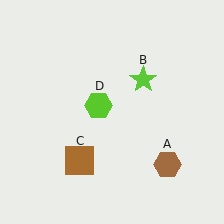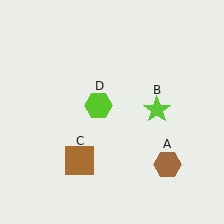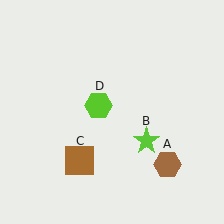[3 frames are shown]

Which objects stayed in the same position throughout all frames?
Brown hexagon (object A) and brown square (object C) and lime hexagon (object D) remained stationary.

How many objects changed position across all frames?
1 object changed position: lime star (object B).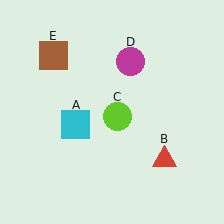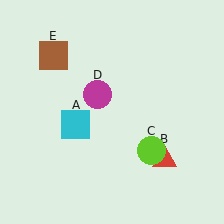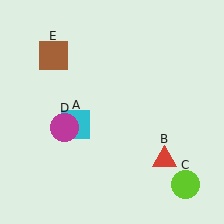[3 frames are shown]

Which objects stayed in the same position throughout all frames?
Cyan square (object A) and red triangle (object B) and brown square (object E) remained stationary.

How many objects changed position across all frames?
2 objects changed position: lime circle (object C), magenta circle (object D).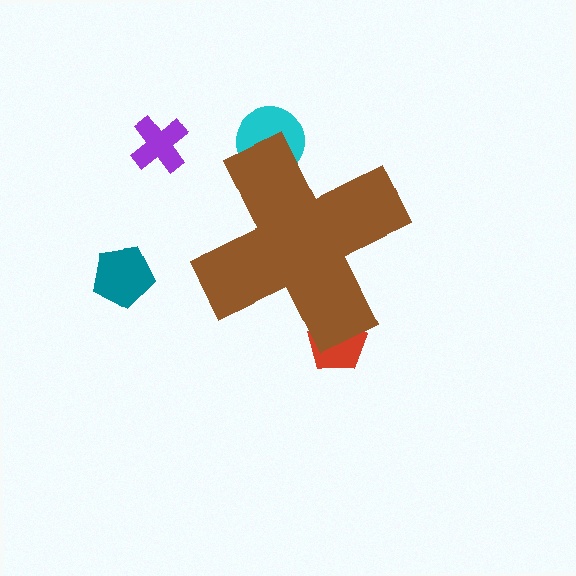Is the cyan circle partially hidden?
Yes, the cyan circle is partially hidden behind the brown cross.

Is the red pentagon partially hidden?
Yes, the red pentagon is partially hidden behind the brown cross.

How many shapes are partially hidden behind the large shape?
2 shapes are partially hidden.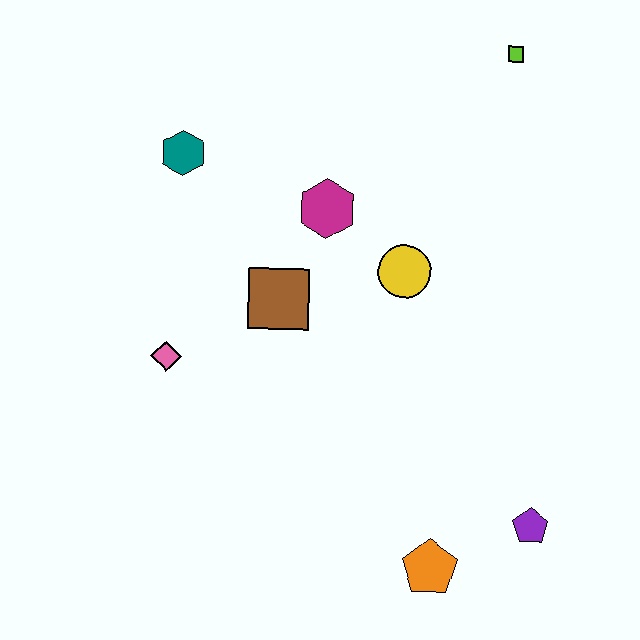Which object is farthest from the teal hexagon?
The purple pentagon is farthest from the teal hexagon.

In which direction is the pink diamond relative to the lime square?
The pink diamond is to the left of the lime square.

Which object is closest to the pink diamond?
The brown square is closest to the pink diamond.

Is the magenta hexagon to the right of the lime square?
No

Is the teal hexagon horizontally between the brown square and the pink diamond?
Yes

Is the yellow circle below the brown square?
No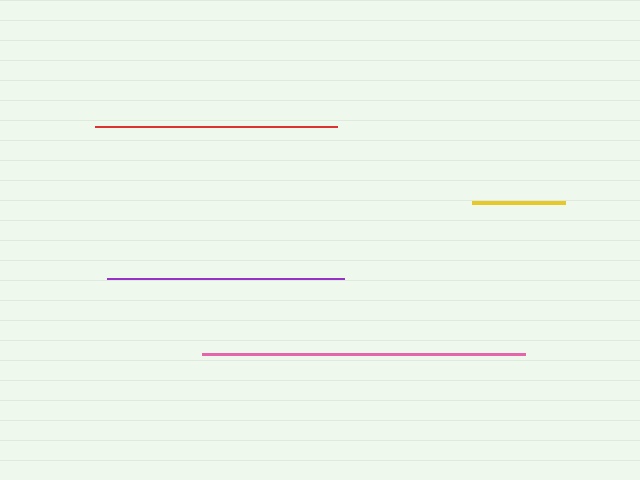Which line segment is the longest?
The pink line is the longest at approximately 323 pixels.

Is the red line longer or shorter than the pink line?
The pink line is longer than the red line.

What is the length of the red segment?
The red segment is approximately 242 pixels long.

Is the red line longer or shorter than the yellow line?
The red line is longer than the yellow line.